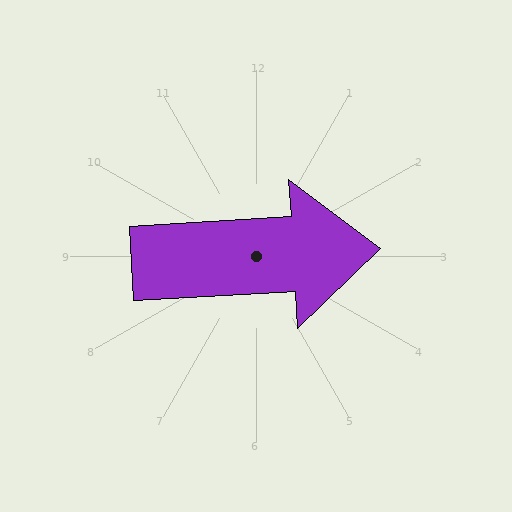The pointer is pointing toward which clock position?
Roughly 3 o'clock.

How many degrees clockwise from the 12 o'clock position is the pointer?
Approximately 86 degrees.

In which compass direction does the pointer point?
East.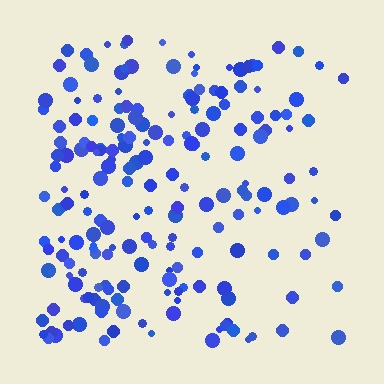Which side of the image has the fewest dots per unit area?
The right.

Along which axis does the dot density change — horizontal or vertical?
Horizontal.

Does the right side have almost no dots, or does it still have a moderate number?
Still a moderate number, just noticeably fewer than the left.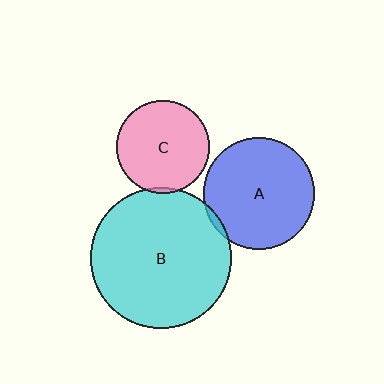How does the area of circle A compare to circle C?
Approximately 1.4 times.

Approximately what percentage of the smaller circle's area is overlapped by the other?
Approximately 5%.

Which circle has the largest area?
Circle B (cyan).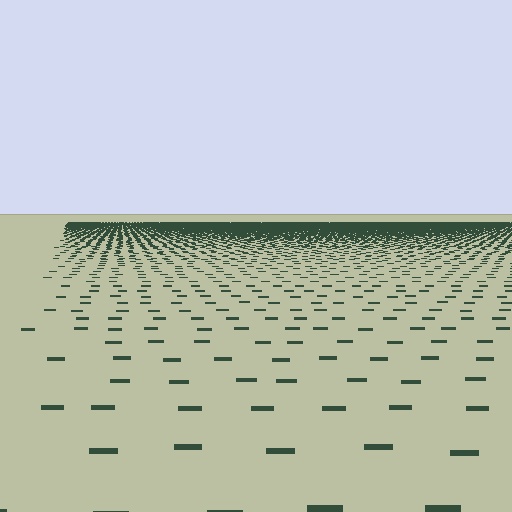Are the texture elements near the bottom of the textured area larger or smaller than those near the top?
Larger. Near the bottom, elements are closer to the viewer and appear at a bigger on-screen size.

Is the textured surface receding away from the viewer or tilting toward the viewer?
The surface is receding away from the viewer. Texture elements get smaller and denser toward the top.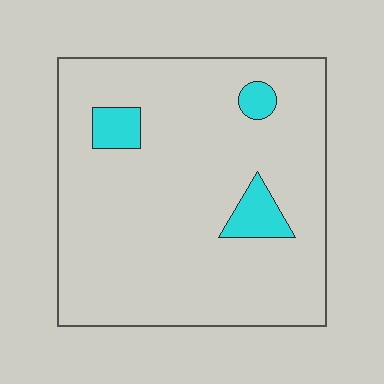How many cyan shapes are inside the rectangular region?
3.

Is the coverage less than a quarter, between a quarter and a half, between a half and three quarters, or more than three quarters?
Less than a quarter.